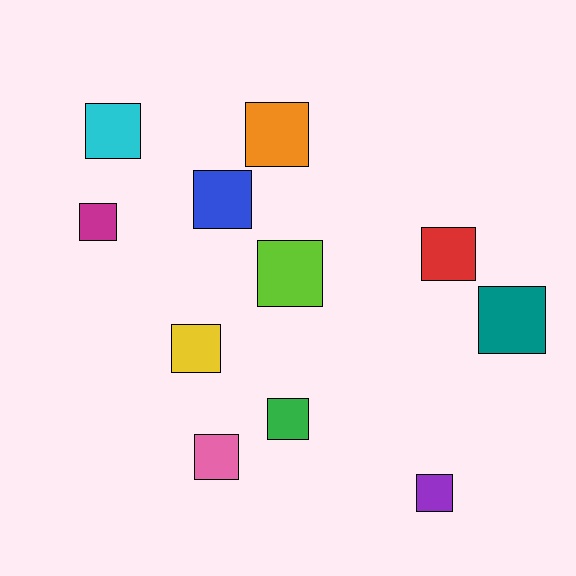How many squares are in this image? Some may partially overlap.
There are 11 squares.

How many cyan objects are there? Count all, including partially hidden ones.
There is 1 cyan object.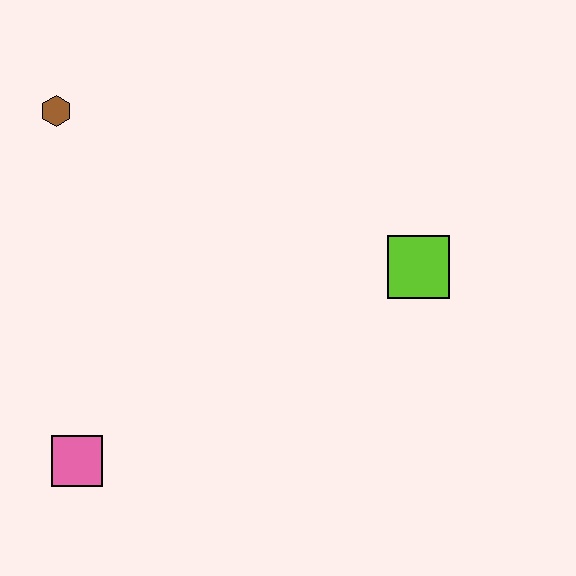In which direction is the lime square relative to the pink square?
The lime square is to the right of the pink square.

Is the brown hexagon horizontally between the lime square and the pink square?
No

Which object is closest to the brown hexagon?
The pink square is closest to the brown hexagon.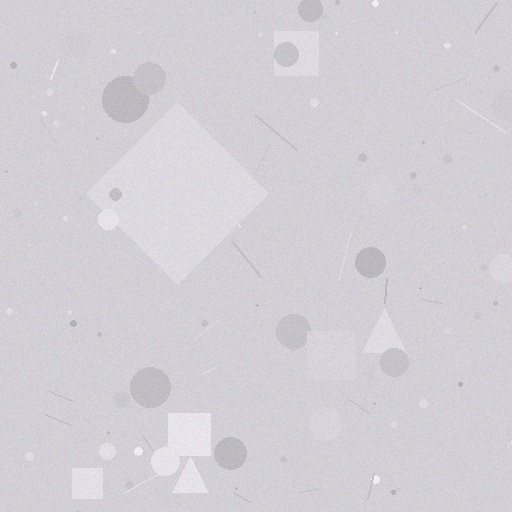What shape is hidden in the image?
A diamond is hidden in the image.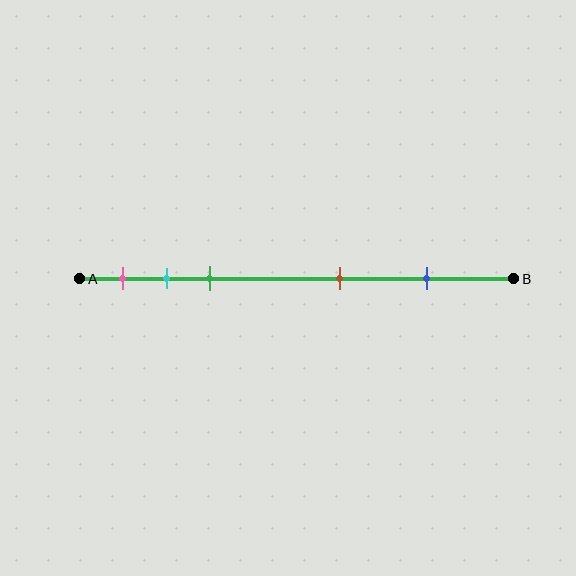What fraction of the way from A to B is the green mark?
The green mark is approximately 30% (0.3) of the way from A to B.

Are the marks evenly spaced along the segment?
No, the marks are not evenly spaced.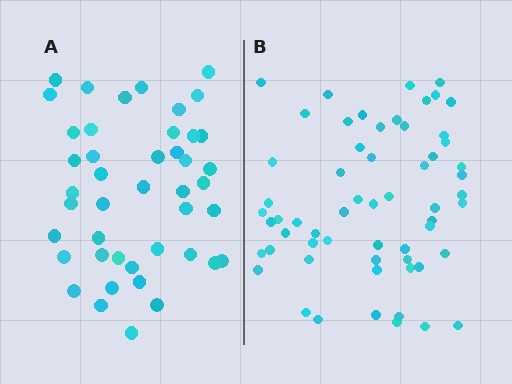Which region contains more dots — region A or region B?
Region B (the right region) has more dots.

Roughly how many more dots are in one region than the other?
Region B has approximately 15 more dots than region A.